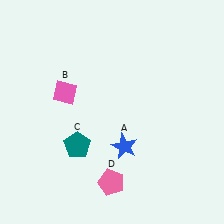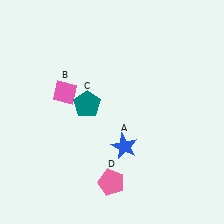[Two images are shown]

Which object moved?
The teal pentagon (C) moved up.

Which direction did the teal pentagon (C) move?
The teal pentagon (C) moved up.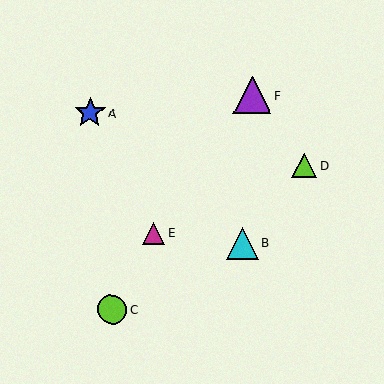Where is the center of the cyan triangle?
The center of the cyan triangle is at (242, 244).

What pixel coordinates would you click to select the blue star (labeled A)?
Click at (90, 113) to select the blue star A.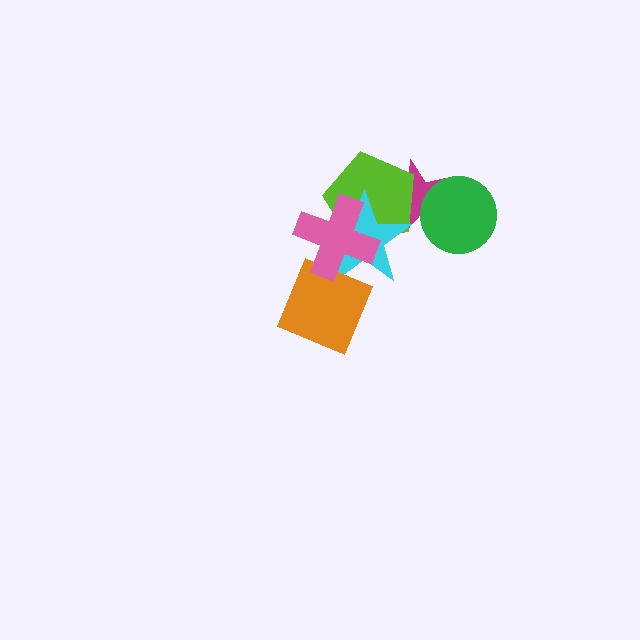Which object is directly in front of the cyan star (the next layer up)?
The orange square is directly in front of the cyan star.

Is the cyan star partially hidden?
Yes, it is partially covered by another shape.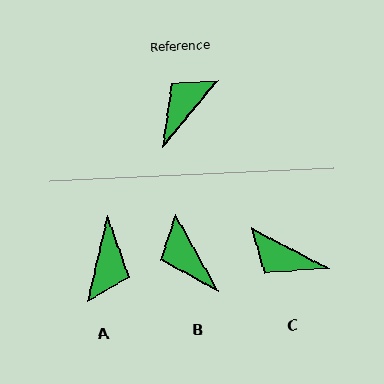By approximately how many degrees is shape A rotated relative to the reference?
Approximately 154 degrees clockwise.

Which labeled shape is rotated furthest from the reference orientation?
A, about 154 degrees away.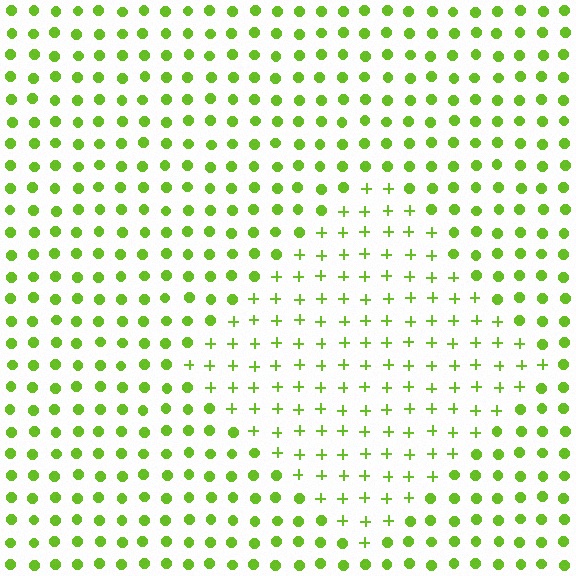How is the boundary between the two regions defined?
The boundary is defined by a change in element shape: plus signs inside vs. circles outside. All elements share the same color and spacing.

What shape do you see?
I see a diamond.